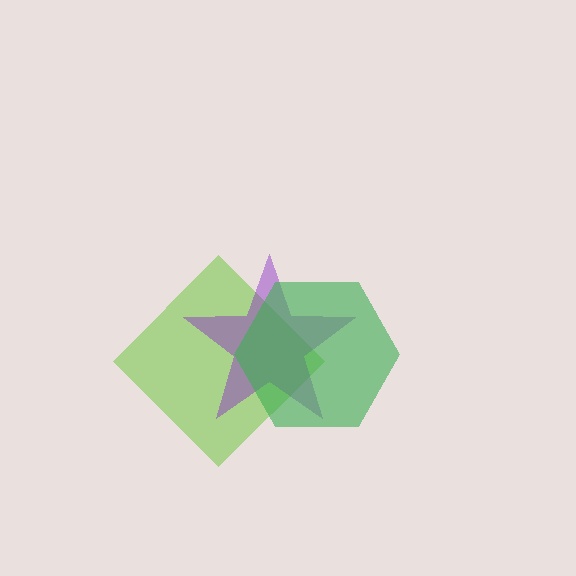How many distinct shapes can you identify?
There are 3 distinct shapes: a lime diamond, a purple star, a green hexagon.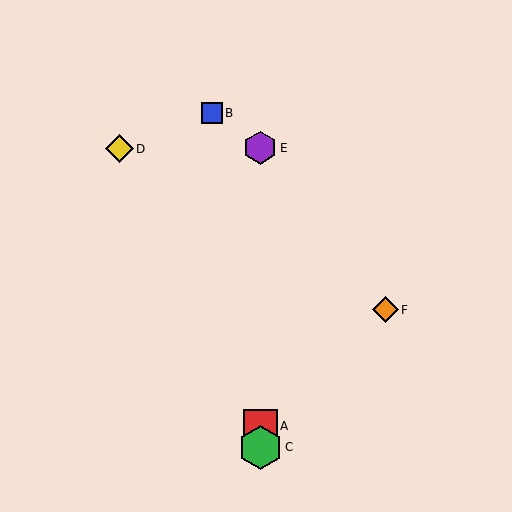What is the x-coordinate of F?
Object F is at x≈385.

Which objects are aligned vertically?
Objects A, C, E are aligned vertically.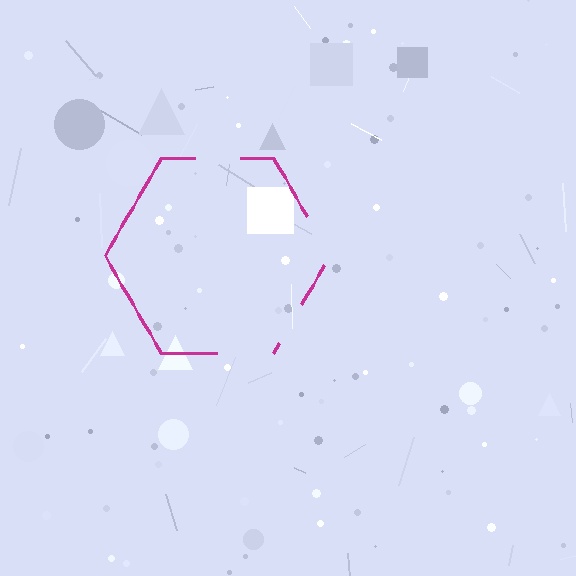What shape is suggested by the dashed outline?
The dashed outline suggests a hexagon.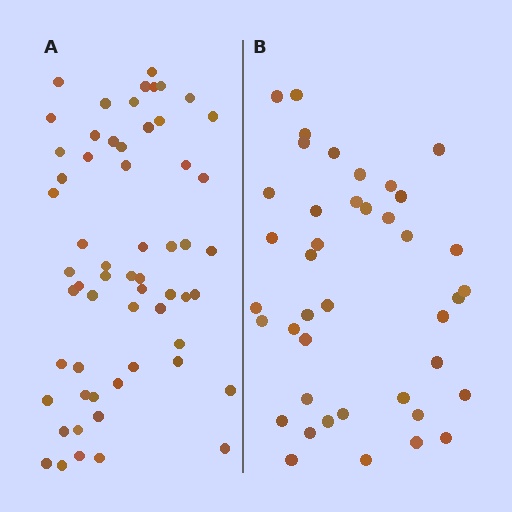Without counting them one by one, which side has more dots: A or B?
Region A (the left region) has more dots.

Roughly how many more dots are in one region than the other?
Region A has approximately 20 more dots than region B.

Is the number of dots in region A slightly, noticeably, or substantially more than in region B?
Region A has noticeably more, but not dramatically so. The ratio is roughly 1.4 to 1.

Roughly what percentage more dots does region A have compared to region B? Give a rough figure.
About 45% more.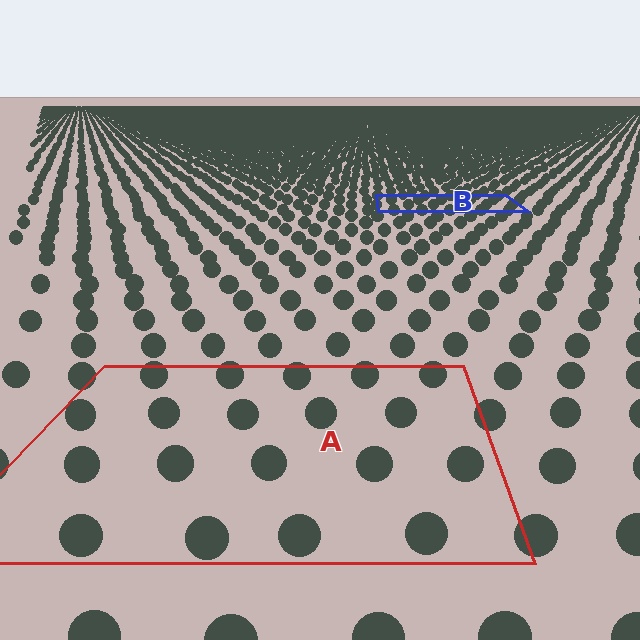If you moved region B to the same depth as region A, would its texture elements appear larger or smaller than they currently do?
They would appear larger. At a closer depth, the same texture elements are projected at a bigger on-screen size.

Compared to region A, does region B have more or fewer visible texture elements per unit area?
Region B has more texture elements per unit area — they are packed more densely because it is farther away.